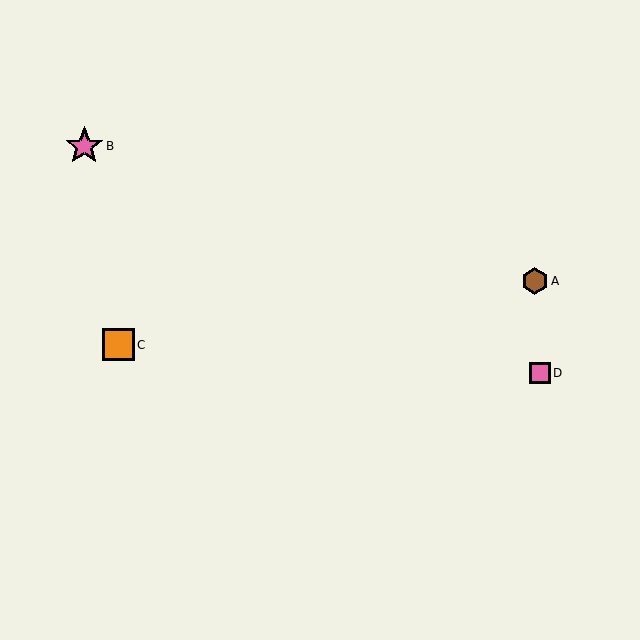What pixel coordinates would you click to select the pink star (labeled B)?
Click at (84, 146) to select the pink star B.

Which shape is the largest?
The pink star (labeled B) is the largest.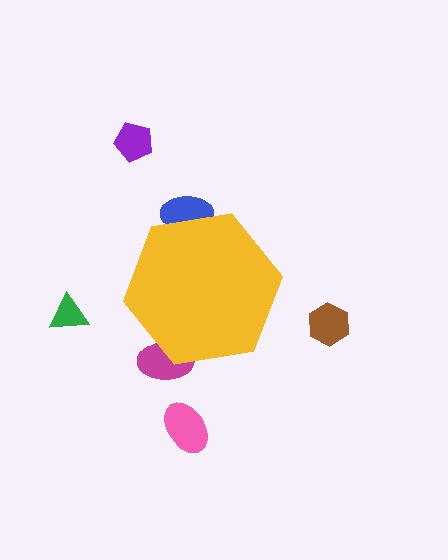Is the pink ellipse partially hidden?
No, the pink ellipse is fully visible.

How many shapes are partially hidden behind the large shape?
2 shapes are partially hidden.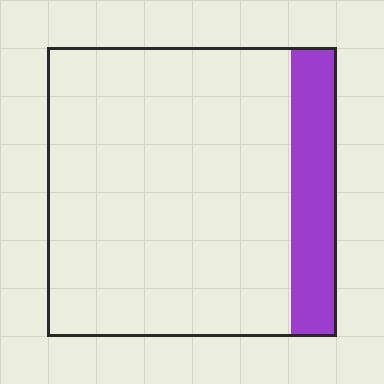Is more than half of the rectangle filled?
No.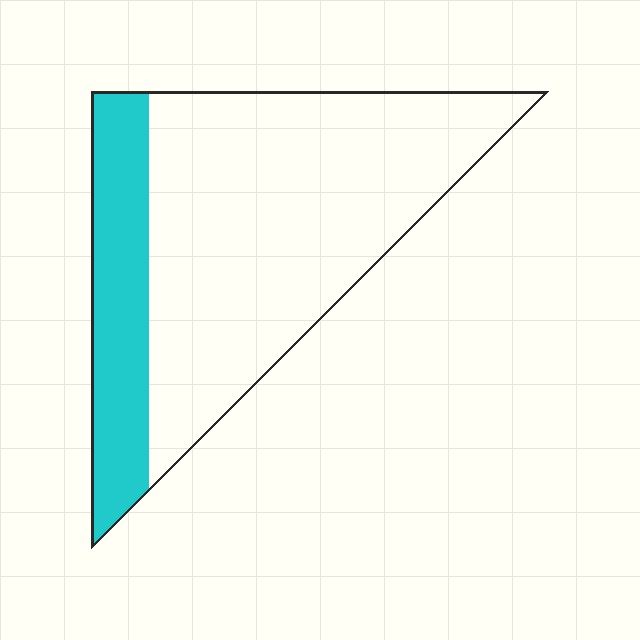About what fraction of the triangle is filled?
About one quarter (1/4).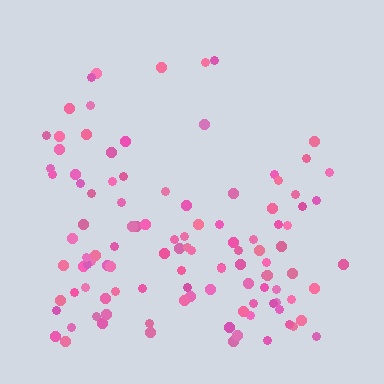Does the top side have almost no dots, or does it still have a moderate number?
Still a moderate number, just noticeably fewer than the bottom.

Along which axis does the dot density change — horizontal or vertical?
Vertical.